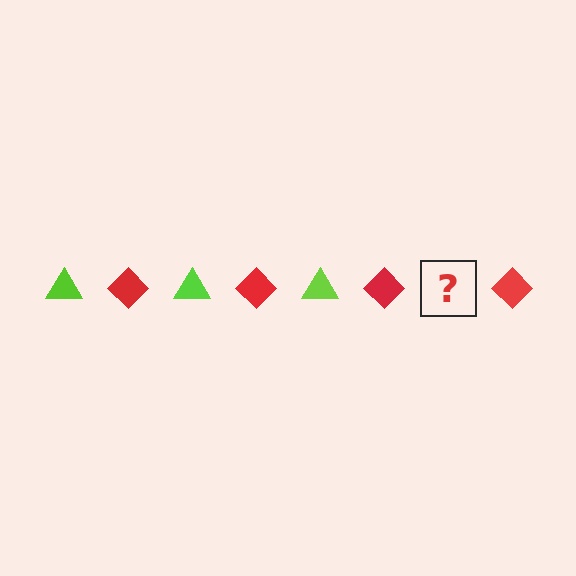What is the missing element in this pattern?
The missing element is a lime triangle.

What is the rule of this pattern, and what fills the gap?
The rule is that the pattern alternates between lime triangle and red diamond. The gap should be filled with a lime triangle.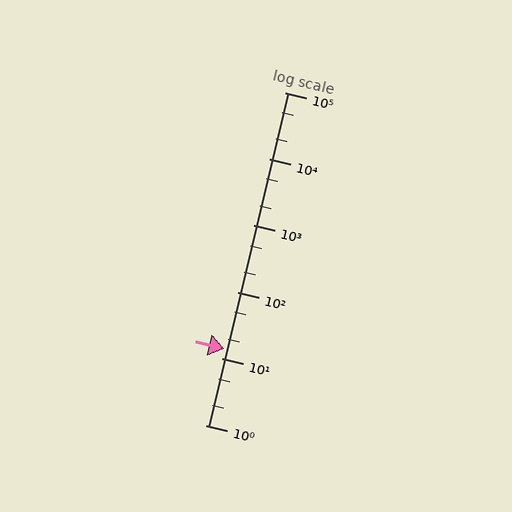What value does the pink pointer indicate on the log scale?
The pointer indicates approximately 14.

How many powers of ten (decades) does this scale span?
The scale spans 5 decades, from 1 to 100000.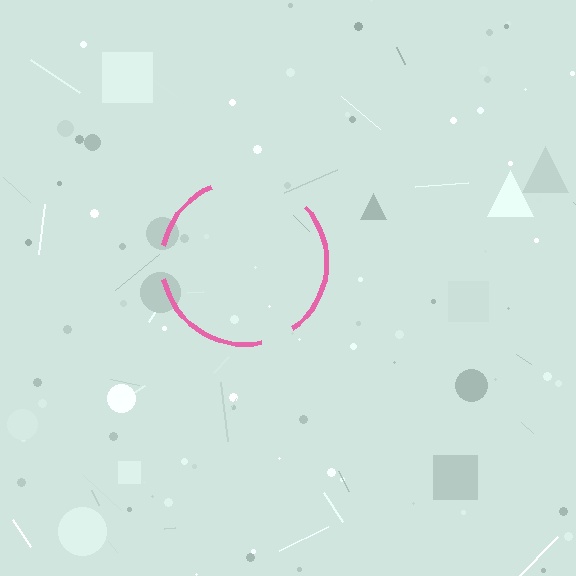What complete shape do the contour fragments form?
The contour fragments form a circle.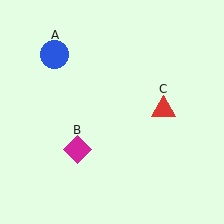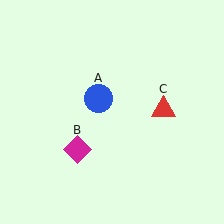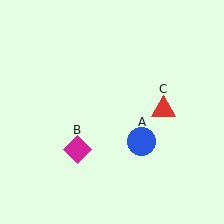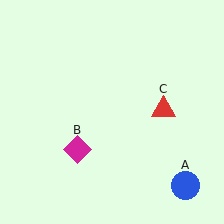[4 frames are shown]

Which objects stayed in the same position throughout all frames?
Magenta diamond (object B) and red triangle (object C) remained stationary.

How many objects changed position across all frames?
1 object changed position: blue circle (object A).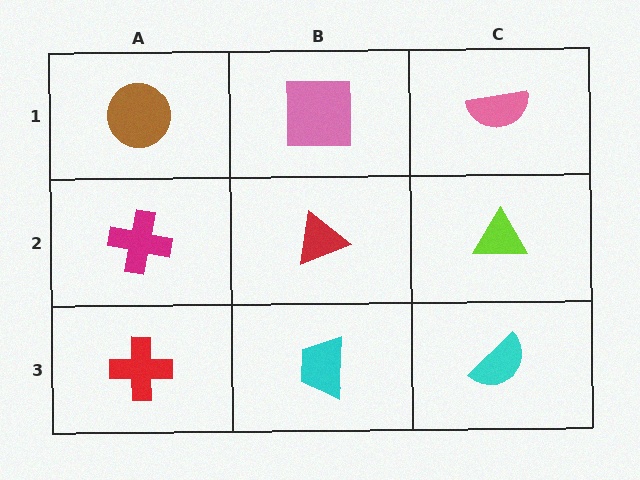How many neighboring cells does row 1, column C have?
2.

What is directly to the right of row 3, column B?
A cyan semicircle.